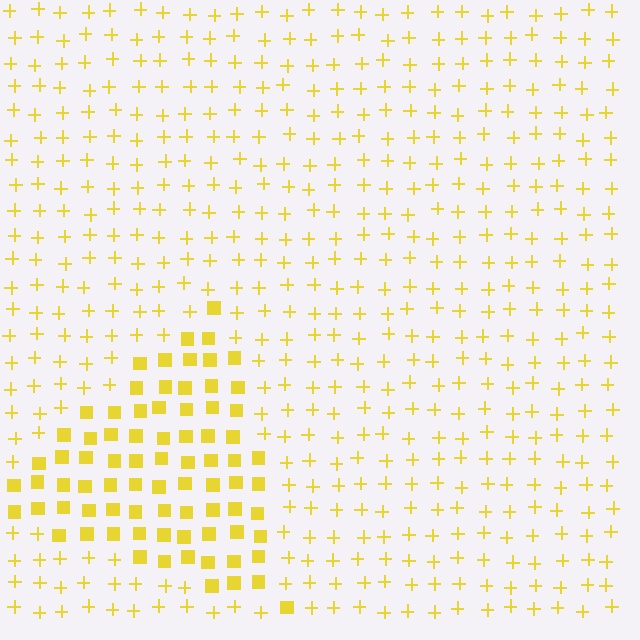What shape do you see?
I see a triangle.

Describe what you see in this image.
The image is filled with small yellow elements arranged in a uniform grid. A triangle-shaped region contains squares, while the surrounding area contains plus signs. The boundary is defined purely by the change in element shape.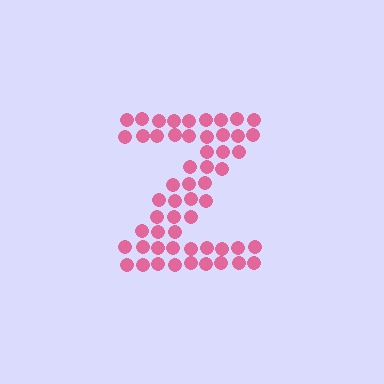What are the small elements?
The small elements are circles.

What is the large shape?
The large shape is the letter Z.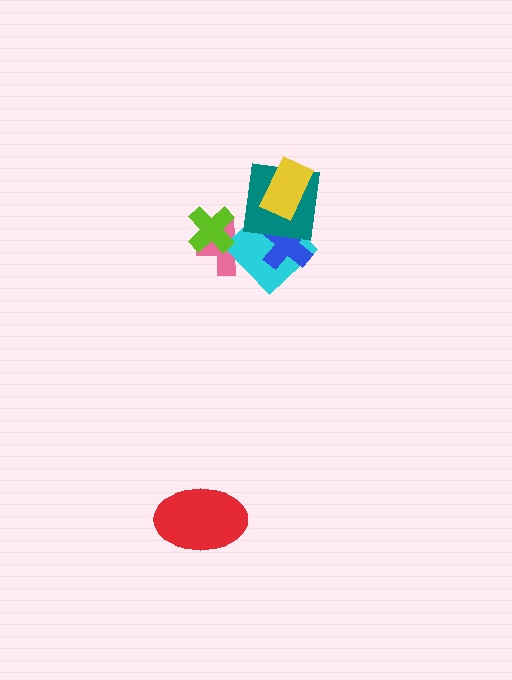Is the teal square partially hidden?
Yes, it is partially covered by another shape.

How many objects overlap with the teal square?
3 objects overlap with the teal square.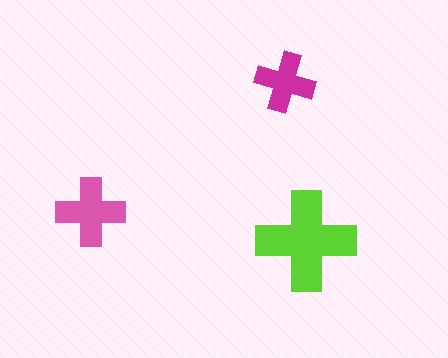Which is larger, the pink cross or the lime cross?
The lime one.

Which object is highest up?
The magenta cross is topmost.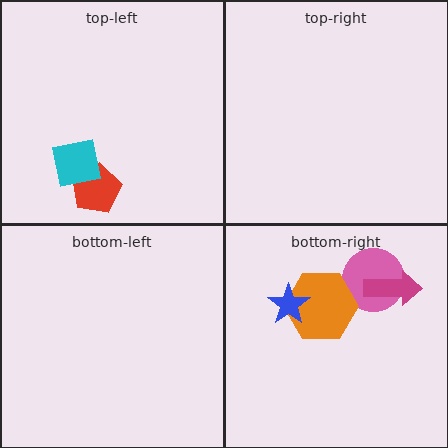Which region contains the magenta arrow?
The bottom-right region.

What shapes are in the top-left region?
The red pentagon, the cyan square.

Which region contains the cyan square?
The top-left region.